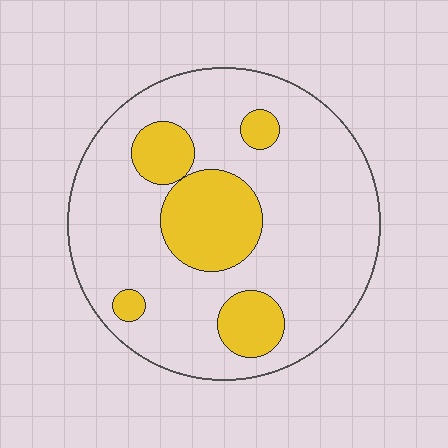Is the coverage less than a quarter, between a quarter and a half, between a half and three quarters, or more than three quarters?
Less than a quarter.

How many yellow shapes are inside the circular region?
5.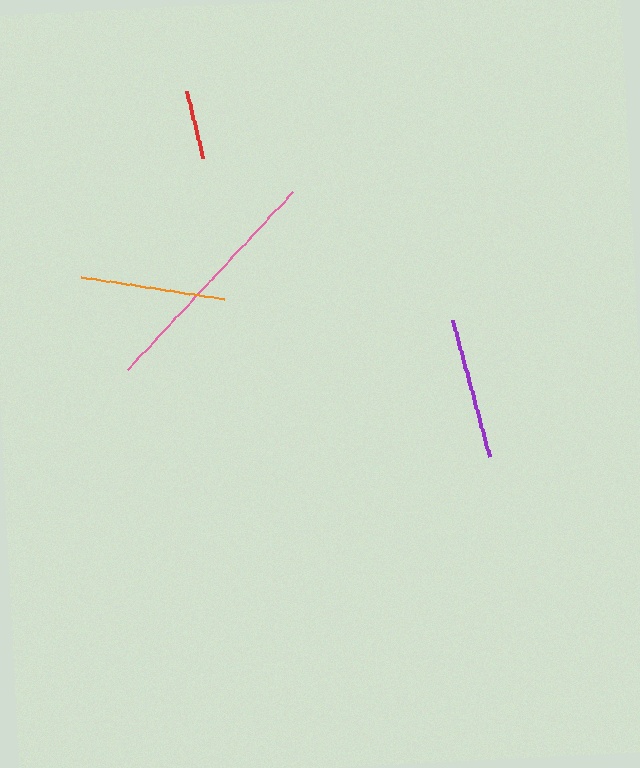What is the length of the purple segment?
The purple segment is approximately 141 pixels long.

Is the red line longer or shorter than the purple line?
The purple line is longer than the red line.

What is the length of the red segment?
The red segment is approximately 68 pixels long.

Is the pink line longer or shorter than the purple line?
The pink line is longer than the purple line.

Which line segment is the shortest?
The red line is the shortest at approximately 68 pixels.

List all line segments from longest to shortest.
From longest to shortest: pink, orange, purple, red.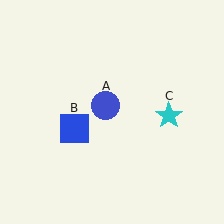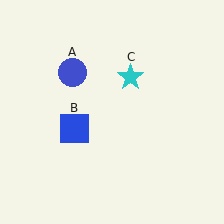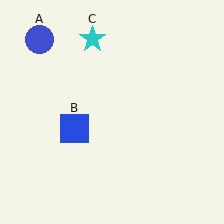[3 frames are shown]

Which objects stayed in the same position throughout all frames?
Blue square (object B) remained stationary.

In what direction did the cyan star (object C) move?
The cyan star (object C) moved up and to the left.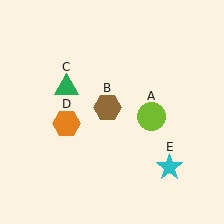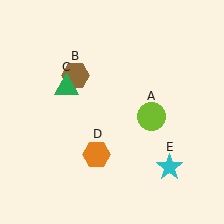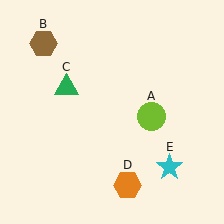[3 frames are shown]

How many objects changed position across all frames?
2 objects changed position: brown hexagon (object B), orange hexagon (object D).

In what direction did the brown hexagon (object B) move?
The brown hexagon (object B) moved up and to the left.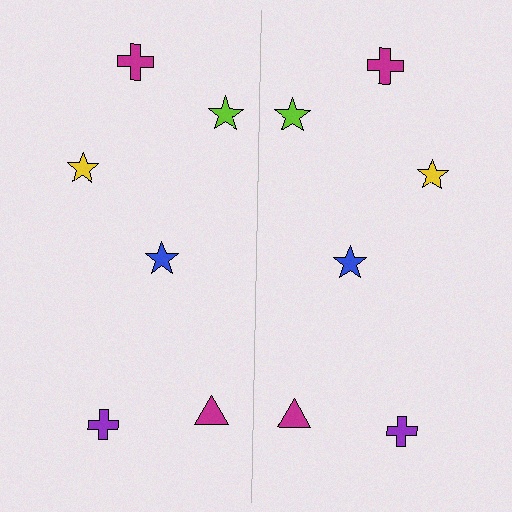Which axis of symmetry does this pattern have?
The pattern has a vertical axis of symmetry running through the center of the image.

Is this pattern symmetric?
Yes, this pattern has bilateral (reflection) symmetry.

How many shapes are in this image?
There are 12 shapes in this image.